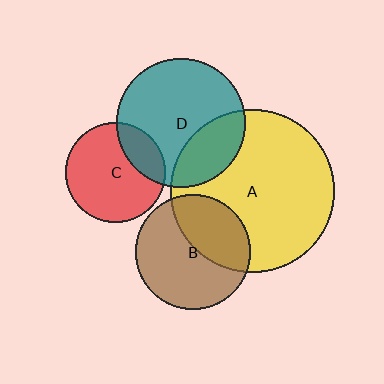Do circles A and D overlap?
Yes.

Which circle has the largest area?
Circle A (yellow).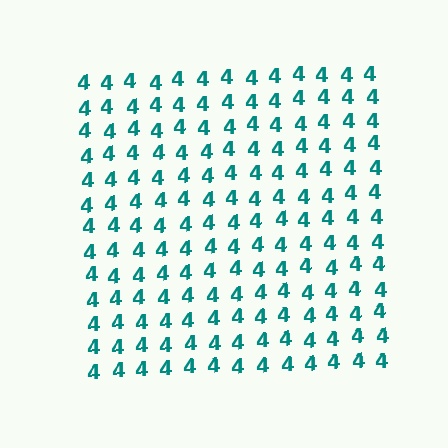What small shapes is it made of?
It is made of small digit 4's.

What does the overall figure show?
The overall figure shows a square.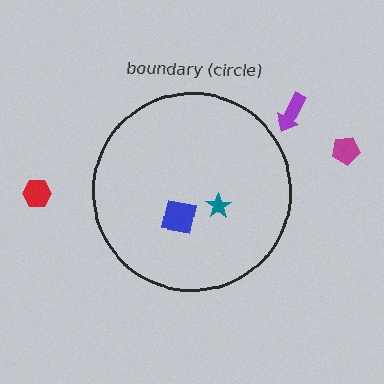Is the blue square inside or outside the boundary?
Inside.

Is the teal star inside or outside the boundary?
Inside.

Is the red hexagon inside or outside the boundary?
Outside.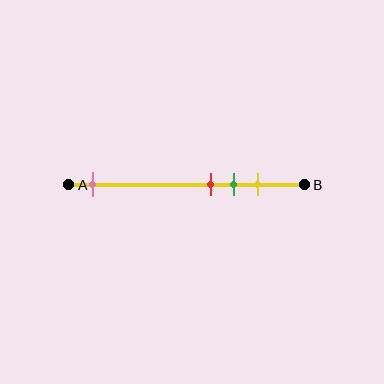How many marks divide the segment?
There are 4 marks dividing the segment.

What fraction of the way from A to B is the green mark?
The green mark is approximately 70% (0.7) of the way from A to B.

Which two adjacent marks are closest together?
The red and green marks are the closest adjacent pair.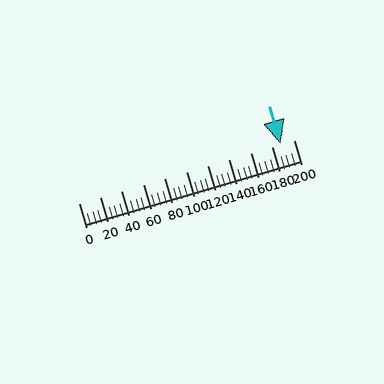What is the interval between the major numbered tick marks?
The major tick marks are spaced 20 units apart.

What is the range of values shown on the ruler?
The ruler shows values from 0 to 200.